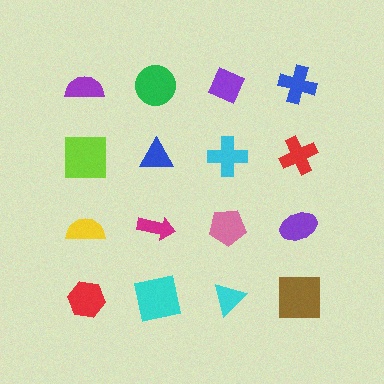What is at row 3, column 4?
A purple ellipse.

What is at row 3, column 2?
A magenta arrow.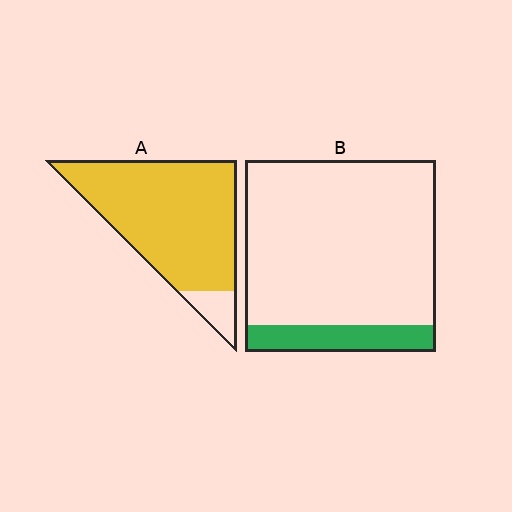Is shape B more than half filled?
No.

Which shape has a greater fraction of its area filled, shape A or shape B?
Shape A.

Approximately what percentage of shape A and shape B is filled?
A is approximately 90% and B is approximately 15%.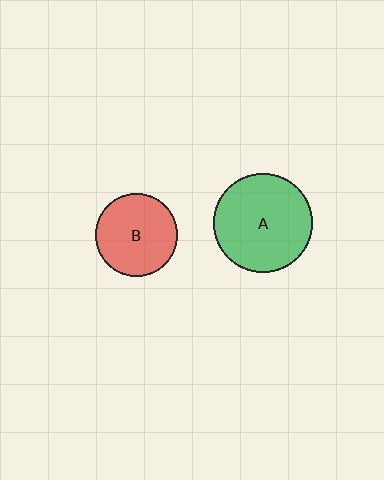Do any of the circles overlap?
No, none of the circles overlap.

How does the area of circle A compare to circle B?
Approximately 1.4 times.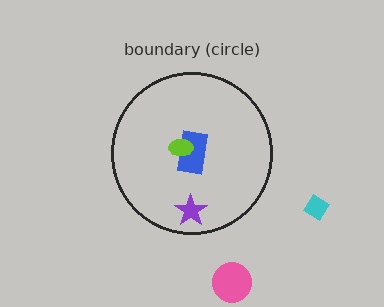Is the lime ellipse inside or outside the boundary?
Inside.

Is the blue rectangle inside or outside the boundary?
Inside.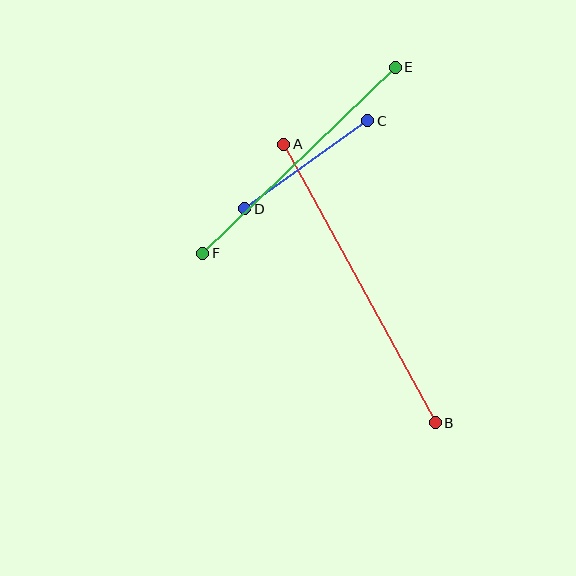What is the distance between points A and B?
The distance is approximately 317 pixels.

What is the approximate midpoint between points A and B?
The midpoint is at approximately (359, 283) pixels.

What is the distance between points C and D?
The distance is approximately 151 pixels.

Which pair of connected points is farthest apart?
Points A and B are farthest apart.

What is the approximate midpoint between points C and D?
The midpoint is at approximately (306, 165) pixels.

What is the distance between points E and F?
The distance is approximately 268 pixels.